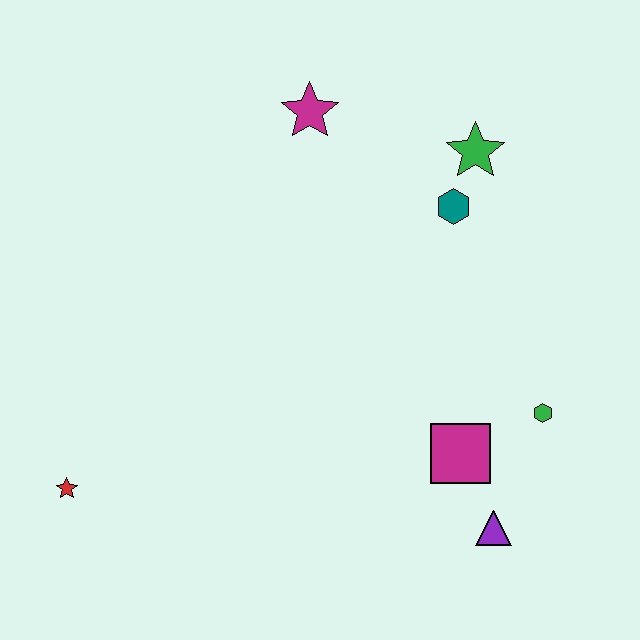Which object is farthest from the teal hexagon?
The red star is farthest from the teal hexagon.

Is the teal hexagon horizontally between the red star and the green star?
Yes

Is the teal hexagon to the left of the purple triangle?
Yes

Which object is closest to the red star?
The magenta square is closest to the red star.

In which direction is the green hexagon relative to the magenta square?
The green hexagon is to the right of the magenta square.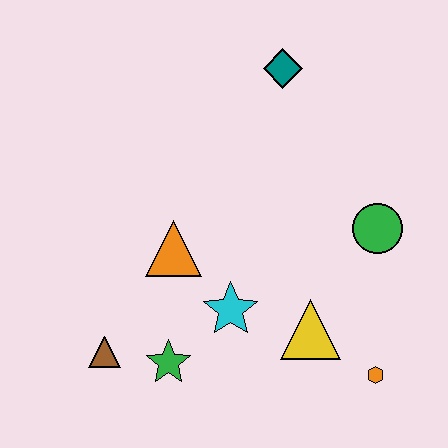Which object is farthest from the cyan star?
The teal diamond is farthest from the cyan star.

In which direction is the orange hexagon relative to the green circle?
The orange hexagon is below the green circle.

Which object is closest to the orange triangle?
The cyan star is closest to the orange triangle.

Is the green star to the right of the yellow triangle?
No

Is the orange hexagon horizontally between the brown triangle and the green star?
No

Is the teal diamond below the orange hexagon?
No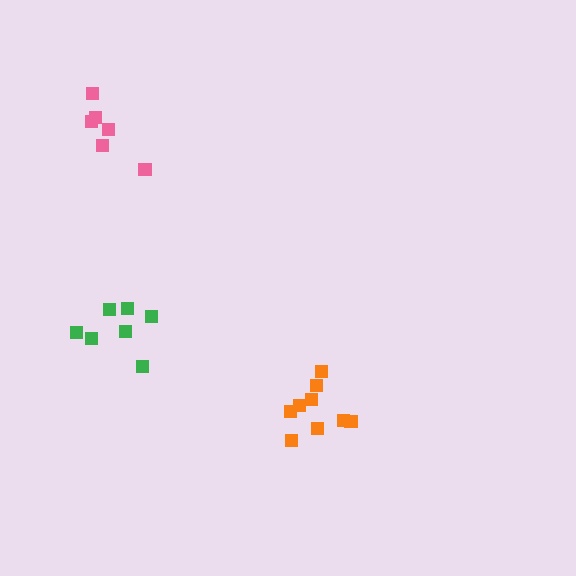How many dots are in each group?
Group 1: 7 dots, Group 2: 9 dots, Group 3: 6 dots (22 total).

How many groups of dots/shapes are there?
There are 3 groups.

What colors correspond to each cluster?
The clusters are colored: green, orange, pink.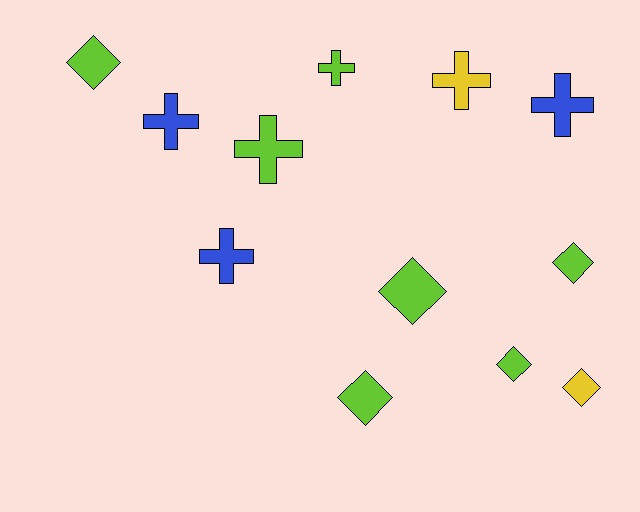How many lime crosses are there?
There are 2 lime crosses.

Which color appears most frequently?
Lime, with 7 objects.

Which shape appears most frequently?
Cross, with 6 objects.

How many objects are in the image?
There are 12 objects.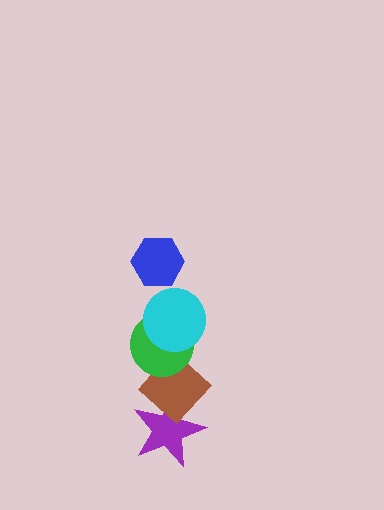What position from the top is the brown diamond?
The brown diamond is 4th from the top.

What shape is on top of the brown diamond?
The green circle is on top of the brown diamond.